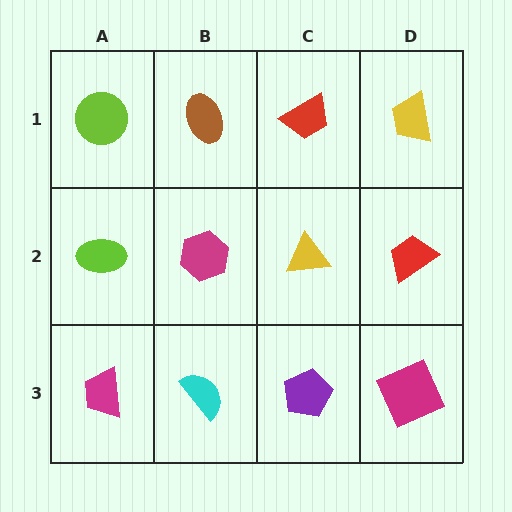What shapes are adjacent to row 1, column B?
A magenta hexagon (row 2, column B), a lime circle (row 1, column A), a red trapezoid (row 1, column C).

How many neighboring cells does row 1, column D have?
2.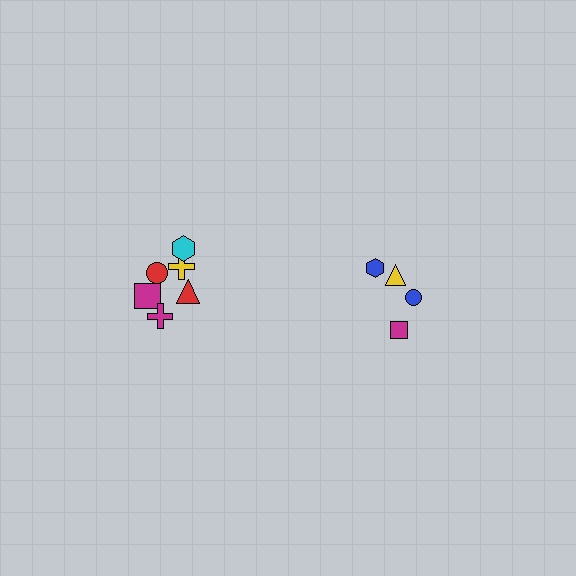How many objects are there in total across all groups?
There are 11 objects.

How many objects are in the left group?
There are 7 objects.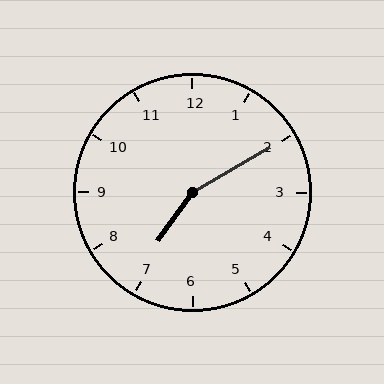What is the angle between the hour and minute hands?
Approximately 155 degrees.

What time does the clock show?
7:10.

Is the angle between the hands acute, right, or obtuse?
It is obtuse.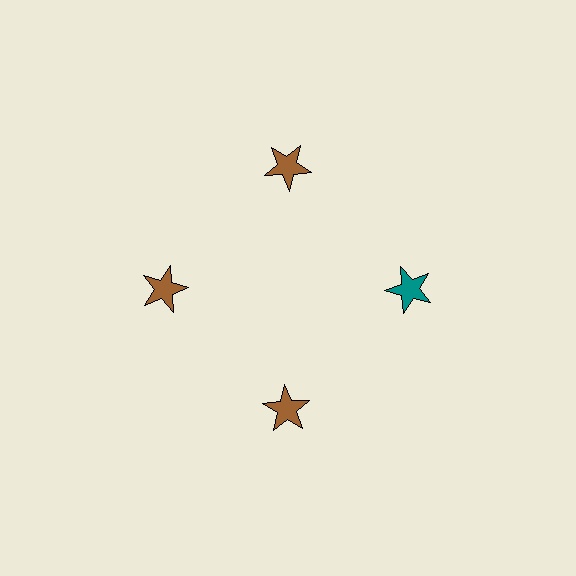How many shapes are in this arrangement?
There are 4 shapes arranged in a ring pattern.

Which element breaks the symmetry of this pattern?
The teal star at roughly the 3 o'clock position breaks the symmetry. All other shapes are brown stars.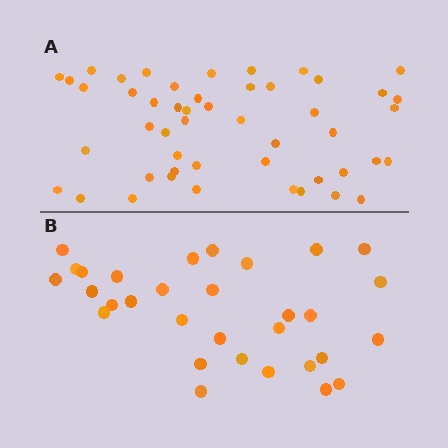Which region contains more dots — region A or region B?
Region A (the top region) has more dots.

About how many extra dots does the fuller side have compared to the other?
Region A has approximately 20 more dots than region B.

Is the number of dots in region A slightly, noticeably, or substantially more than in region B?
Region A has substantially more. The ratio is roughly 1.6 to 1.